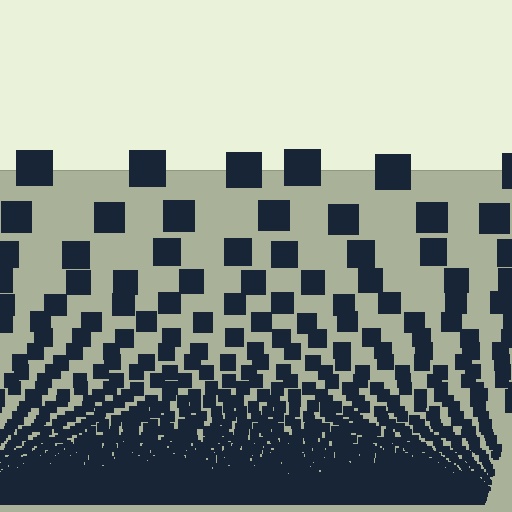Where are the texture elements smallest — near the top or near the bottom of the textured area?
Near the bottom.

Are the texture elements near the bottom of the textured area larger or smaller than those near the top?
Smaller. The gradient is inverted — elements near the bottom are smaller and denser.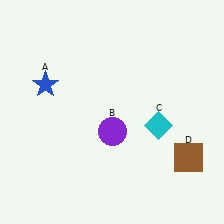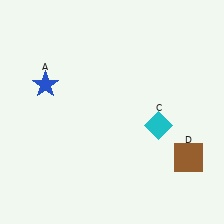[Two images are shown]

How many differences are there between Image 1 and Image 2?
There is 1 difference between the two images.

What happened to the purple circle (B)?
The purple circle (B) was removed in Image 2. It was in the bottom-right area of Image 1.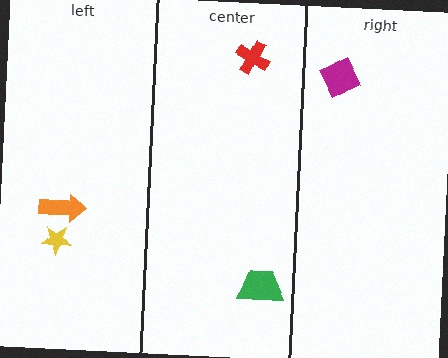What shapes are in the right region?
The magenta diamond.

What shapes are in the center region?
The green trapezoid, the red cross.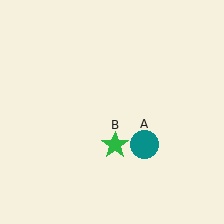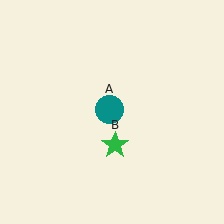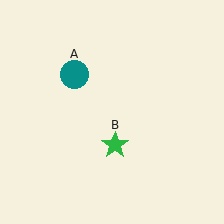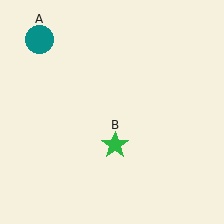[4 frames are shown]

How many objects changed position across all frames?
1 object changed position: teal circle (object A).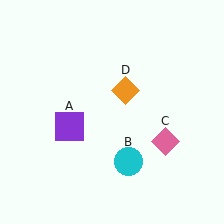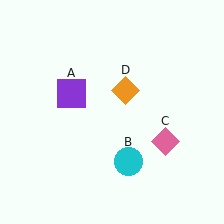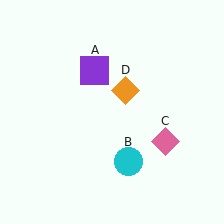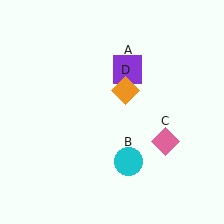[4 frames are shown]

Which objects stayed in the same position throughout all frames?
Cyan circle (object B) and pink diamond (object C) and orange diamond (object D) remained stationary.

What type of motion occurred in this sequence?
The purple square (object A) rotated clockwise around the center of the scene.